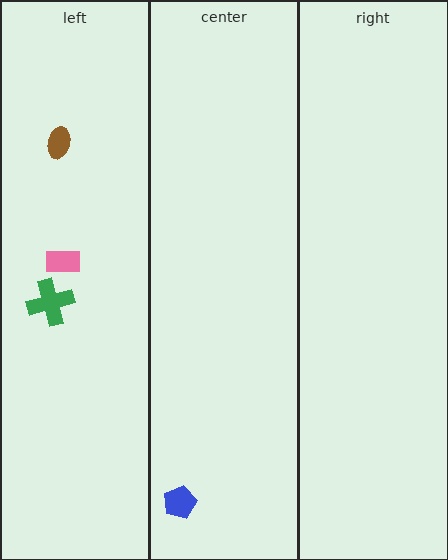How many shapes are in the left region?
3.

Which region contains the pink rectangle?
The left region.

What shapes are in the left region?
The brown ellipse, the green cross, the pink rectangle.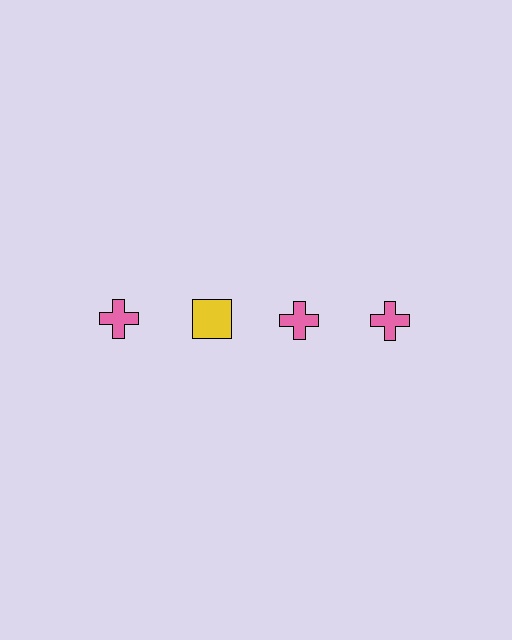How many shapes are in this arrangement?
There are 4 shapes arranged in a grid pattern.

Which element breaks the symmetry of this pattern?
The yellow square in the top row, second from left column breaks the symmetry. All other shapes are pink crosses.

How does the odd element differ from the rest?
It differs in both color (yellow instead of pink) and shape (square instead of cross).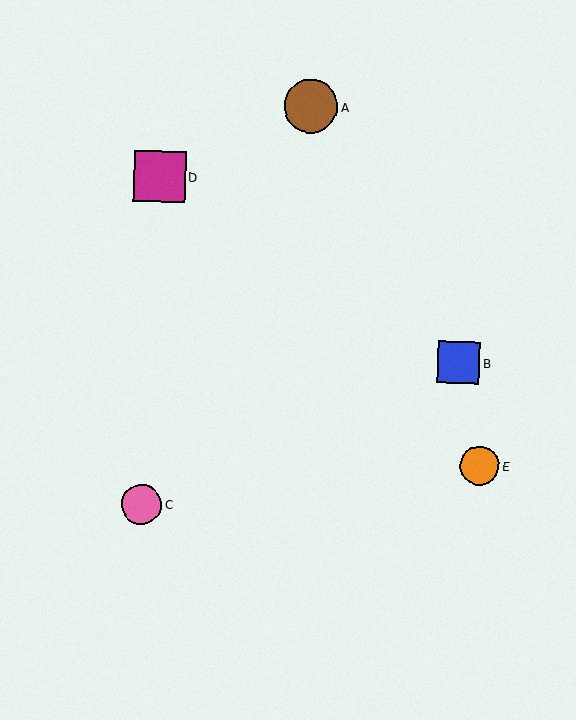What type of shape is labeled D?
Shape D is a magenta square.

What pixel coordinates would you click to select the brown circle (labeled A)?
Click at (311, 106) to select the brown circle A.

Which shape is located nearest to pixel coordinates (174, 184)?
The magenta square (labeled D) at (160, 177) is nearest to that location.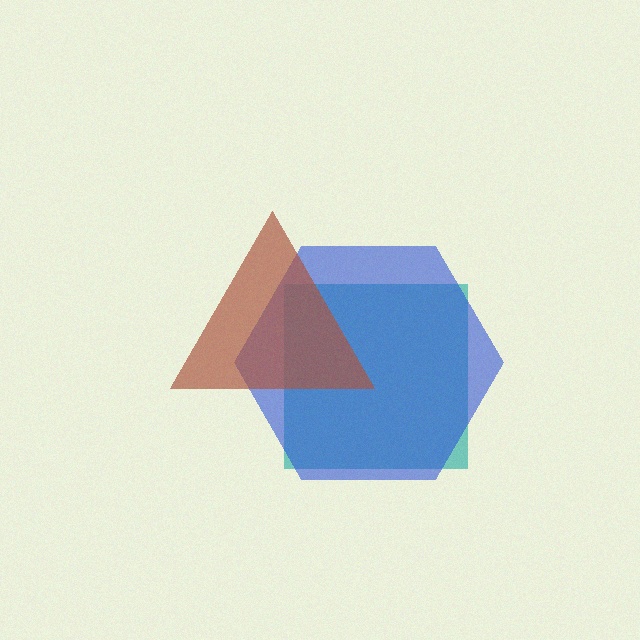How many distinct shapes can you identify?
There are 3 distinct shapes: a teal square, a blue hexagon, a brown triangle.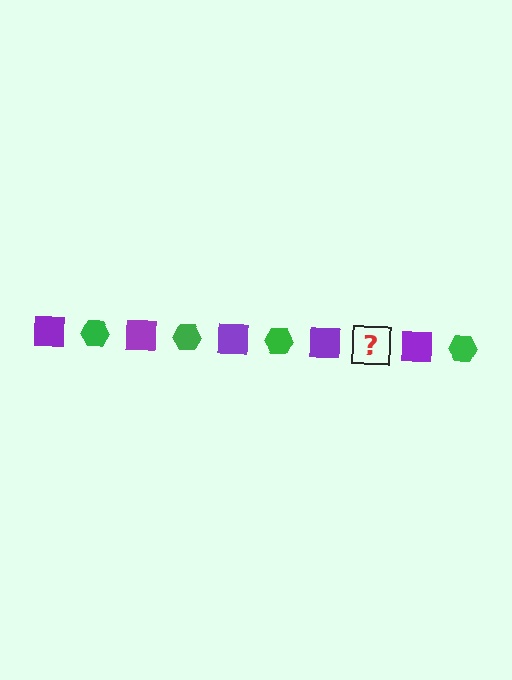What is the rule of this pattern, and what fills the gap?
The rule is that the pattern alternates between purple square and green hexagon. The gap should be filled with a green hexagon.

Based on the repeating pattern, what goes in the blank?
The blank should be a green hexagon.